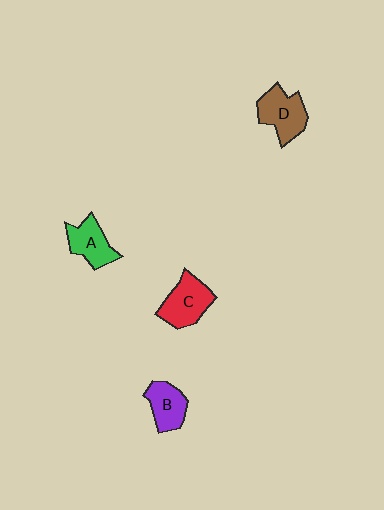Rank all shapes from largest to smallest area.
From largest to smallest: C (red), D (brown), A (green), B (purple).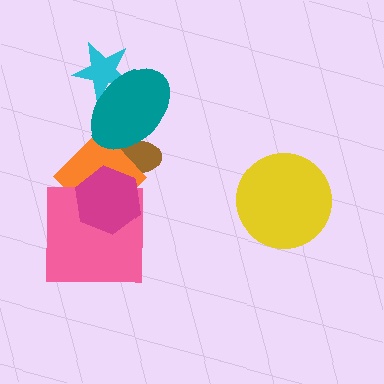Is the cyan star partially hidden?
Yes, it is partially covered by another shape.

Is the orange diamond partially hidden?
Yes, it is partially covered by another shape.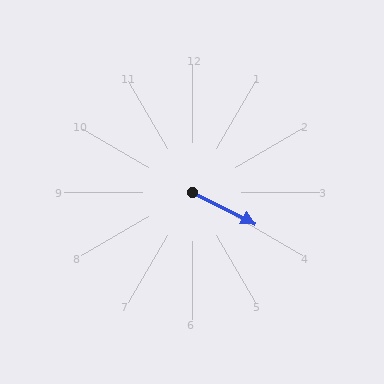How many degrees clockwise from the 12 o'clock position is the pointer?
Approximately 116 degrees.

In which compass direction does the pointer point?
Southeast.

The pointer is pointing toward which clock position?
Roughly 4 o'clock.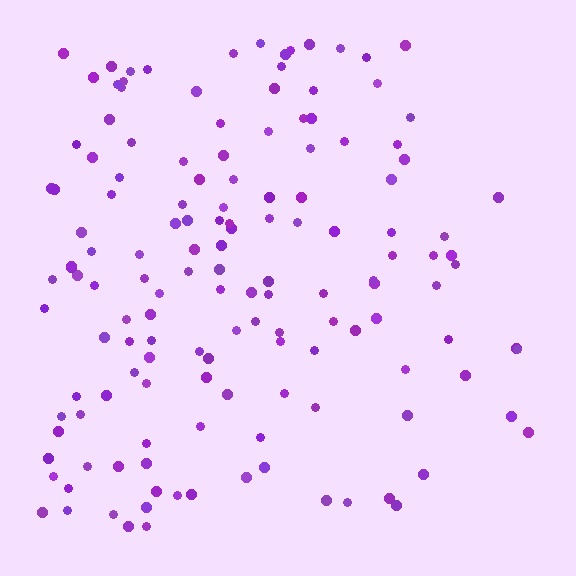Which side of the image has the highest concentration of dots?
The left.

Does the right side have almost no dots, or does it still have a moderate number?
Still a moderate number, just noticeably fewer than the left.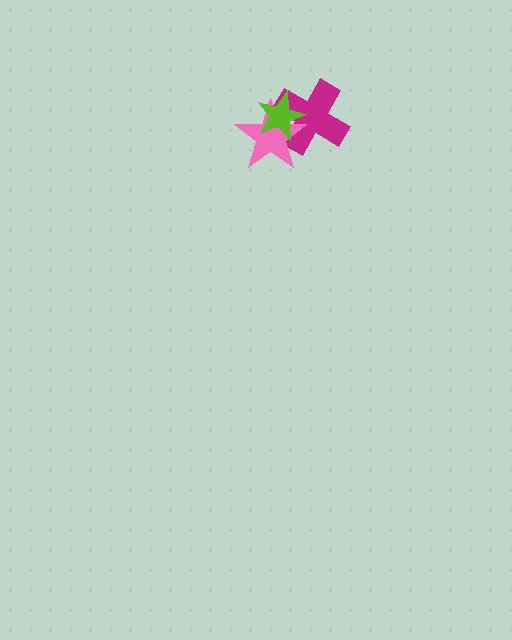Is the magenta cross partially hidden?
Yes, it is partially covered by another shape.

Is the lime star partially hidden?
No, no other shape covers it.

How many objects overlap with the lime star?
2 objects overlap with the lime star.